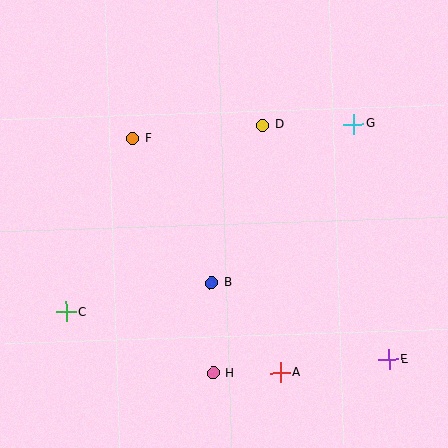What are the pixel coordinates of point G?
Point G is at (354, 124).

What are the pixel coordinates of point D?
Point D is at (263, 125).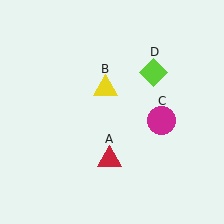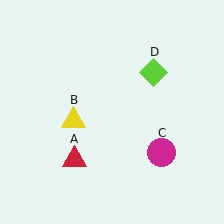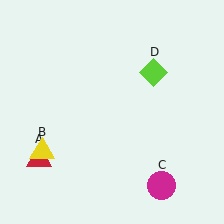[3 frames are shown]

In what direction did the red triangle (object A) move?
The red triangle (object A) moved left.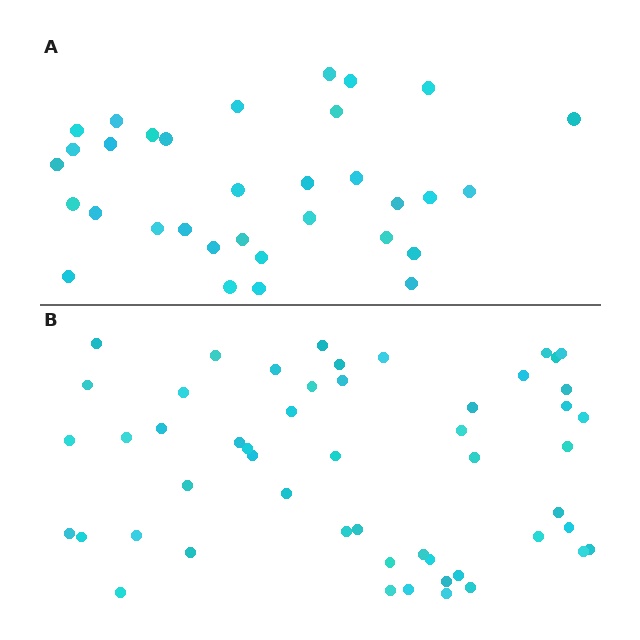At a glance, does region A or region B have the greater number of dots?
Region B (the bottom region) has more dots.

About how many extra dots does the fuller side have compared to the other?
Region B has approximately 20 more dots than region A.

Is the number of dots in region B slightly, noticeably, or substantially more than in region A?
Region B has substantially more. The ratio is roughly 1.6 to 1.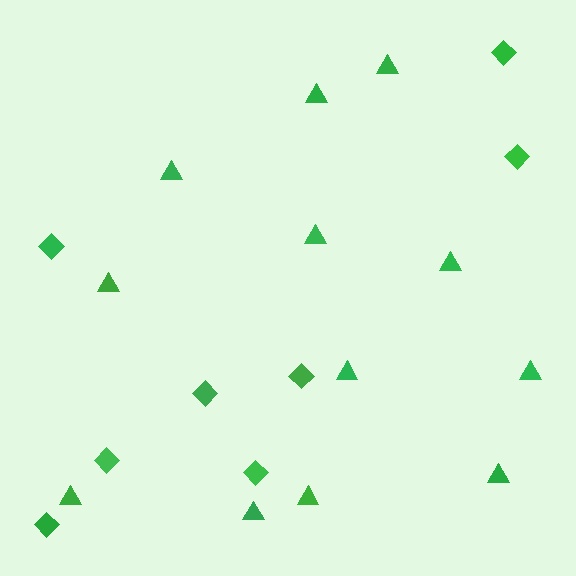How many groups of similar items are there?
There are 2 groups: one group of diamonds (8) and one group of triangles (12).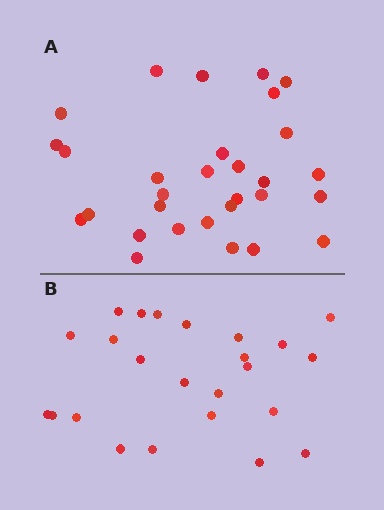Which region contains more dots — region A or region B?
Region A (the top region) has more dots.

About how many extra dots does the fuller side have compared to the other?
Region A has about 6 more dots than region B.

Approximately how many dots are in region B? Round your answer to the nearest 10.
About 20 dots. (The exact count is 24, which rounds to 20.)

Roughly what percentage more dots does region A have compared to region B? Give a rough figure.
About 25% more.